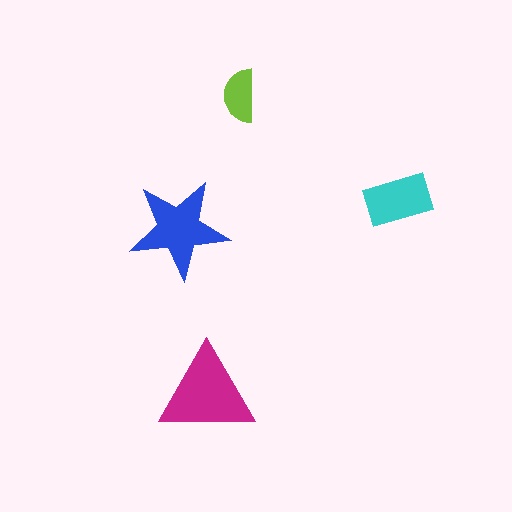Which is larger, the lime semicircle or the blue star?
The blue star.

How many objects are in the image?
There are 4 objects in the image.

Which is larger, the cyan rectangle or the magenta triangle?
The magenta triangle.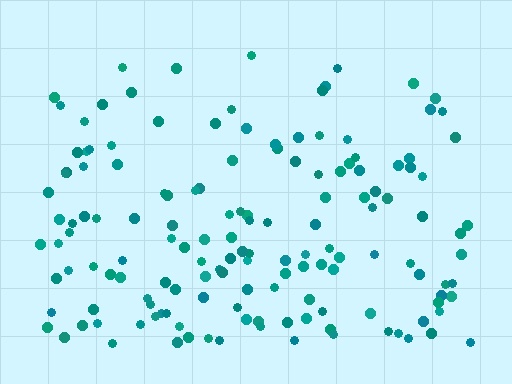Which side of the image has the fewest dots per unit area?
The top.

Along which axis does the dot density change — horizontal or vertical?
Vertical.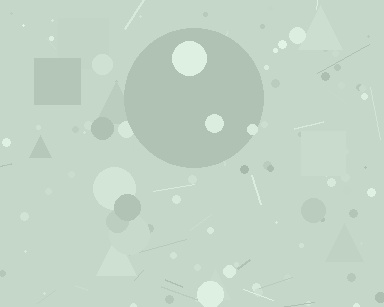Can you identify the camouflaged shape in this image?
The camouflaged shape is a circle.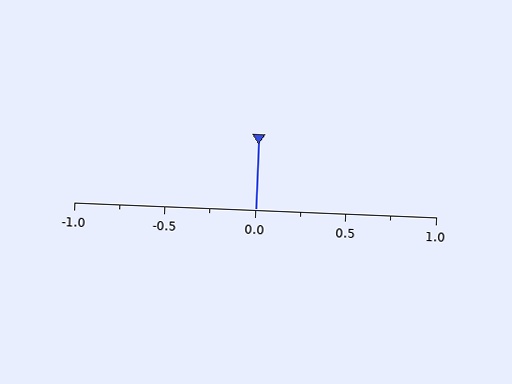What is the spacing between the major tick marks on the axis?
The major ticks are spaced 0.5 apart.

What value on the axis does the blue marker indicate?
The marker indicates approximately 0.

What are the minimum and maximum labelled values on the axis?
The axis runs from -1.0 to 1.0.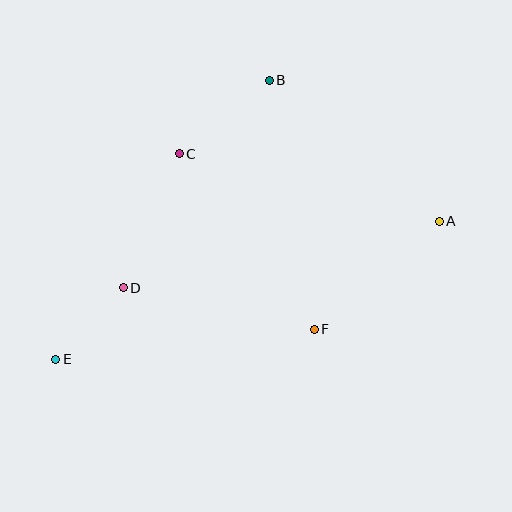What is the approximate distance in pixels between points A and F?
The distance between A and F is approximately 165 pixels.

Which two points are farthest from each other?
Points A and E are farthest from each other.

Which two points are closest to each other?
Points D and E are closest to each other.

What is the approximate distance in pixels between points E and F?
The distance between E and F is approximately 260 pixels.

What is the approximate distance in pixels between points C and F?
The distance between C and F is approximately 222 pixels.